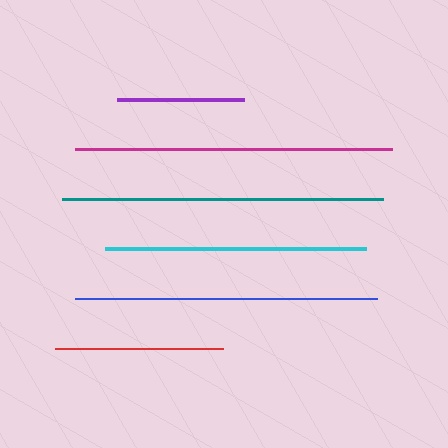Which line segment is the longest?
The teal line is the longest at approximately 320 pixels.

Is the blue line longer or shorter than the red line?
The blue line is longer than the red line.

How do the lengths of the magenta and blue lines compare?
The magenta and blue lines are approximately the same length.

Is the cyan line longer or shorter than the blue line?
The blue line is longer than the cyan line.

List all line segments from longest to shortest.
From longest to shortest: teal, magenta, blue, cyan, red, purple.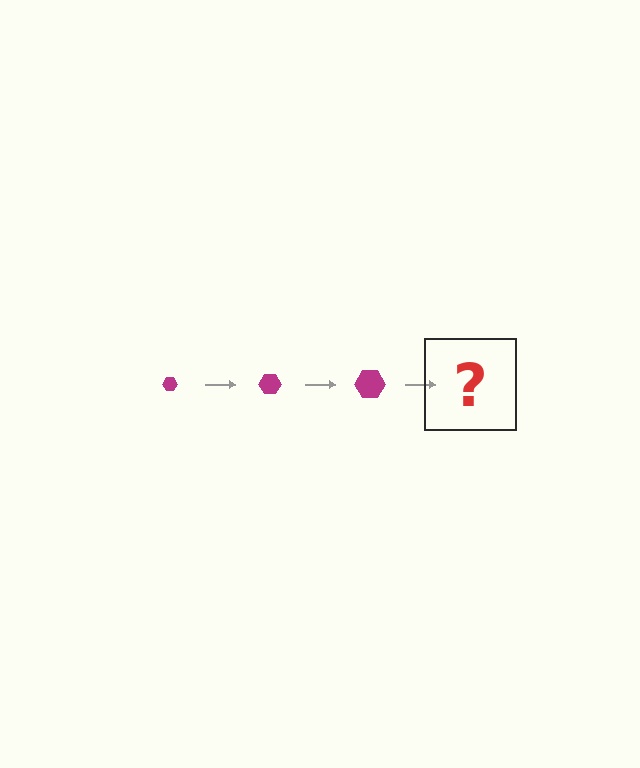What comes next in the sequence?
The next element should be a magenta hexagon, larger than the previous one.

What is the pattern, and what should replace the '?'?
The pattern is that the hexagon gets progressively larger each step. The '?' should be a magenta hexagon, larger than the previous one.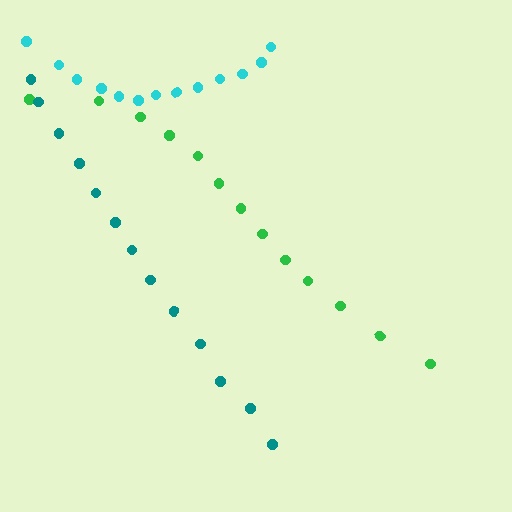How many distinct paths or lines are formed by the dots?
There are 3 distinct paths.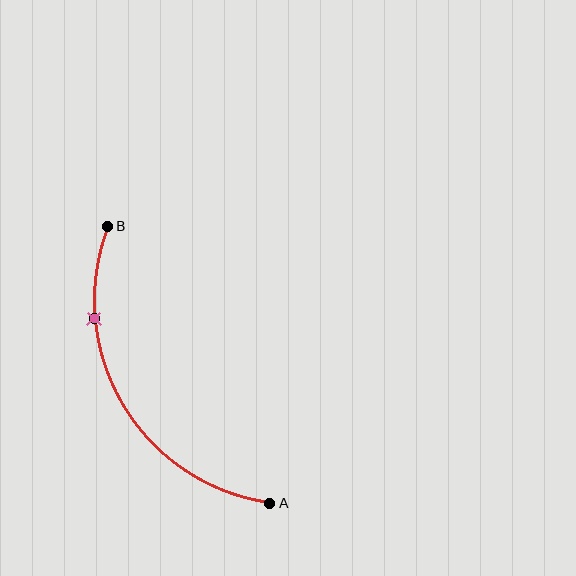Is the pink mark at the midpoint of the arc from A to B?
No. The pink mark lies on the arc but is closer to endpoint B. The arc midpoint would be at the point on the curve equidistant along the arc from both A and B.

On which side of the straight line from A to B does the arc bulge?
The arc bulges to the left of the straight line connecting A and B.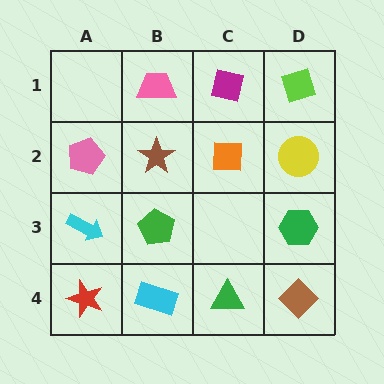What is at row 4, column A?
A red star.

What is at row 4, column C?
A green triangle.